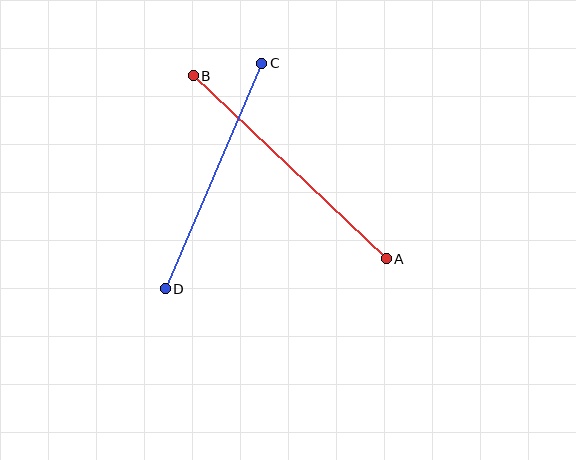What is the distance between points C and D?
The distance is approximately 245 pixels.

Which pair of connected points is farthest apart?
Points A and B are farthest apart.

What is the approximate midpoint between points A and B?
The midpoint is at approximately (290, 167) pixels.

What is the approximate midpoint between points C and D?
The midpoint is at approximately (213, 176) pixels.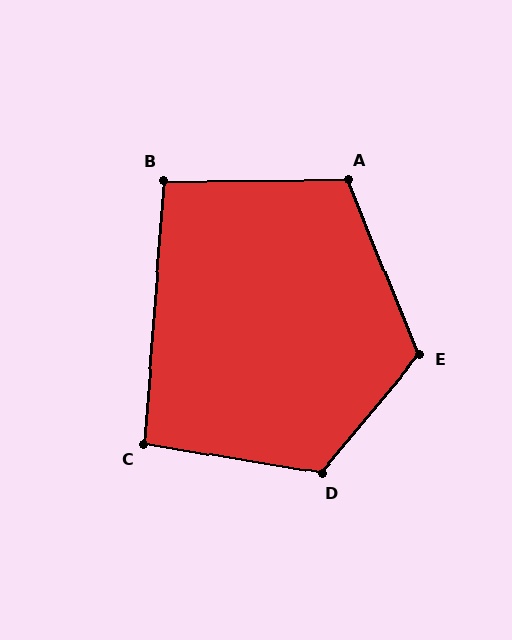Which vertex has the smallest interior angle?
B, at approximately 95 degrees.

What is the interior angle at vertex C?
Approximately 95 degrees (obtuse).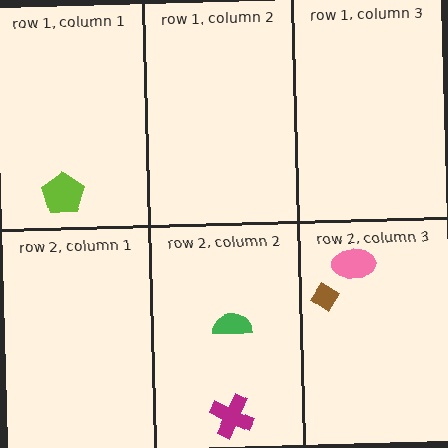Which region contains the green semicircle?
The row 2, column 2 region.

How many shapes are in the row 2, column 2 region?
2.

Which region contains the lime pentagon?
The row 1, column 1 region.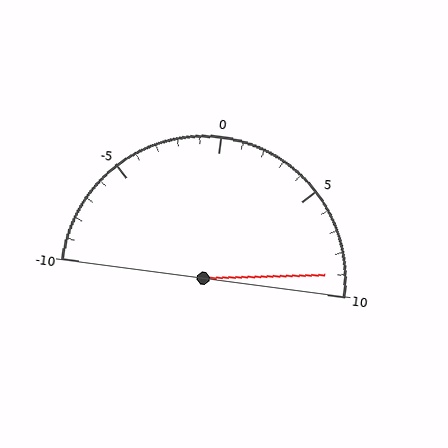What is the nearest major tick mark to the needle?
The nearest major tick mark is 10.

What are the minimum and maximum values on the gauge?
The gauge ranges from -10 to 10.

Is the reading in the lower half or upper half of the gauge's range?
The reading is in the upper half of the range (-10 to 10).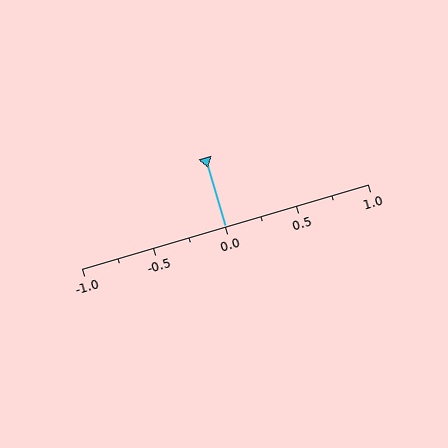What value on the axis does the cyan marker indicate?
The marker indicates approximately 0.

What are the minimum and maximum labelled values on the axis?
The axis runs from -1.0 to 1.0.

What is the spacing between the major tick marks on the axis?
The major ticks are spaced 0.5 apart.